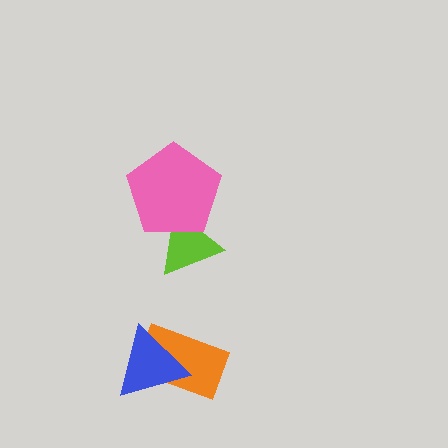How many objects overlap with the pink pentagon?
1 object overlaps with the pink pentagon.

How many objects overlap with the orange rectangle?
1 object overlaps with the orange rectangle.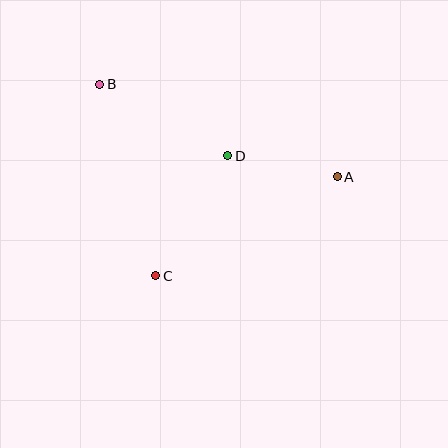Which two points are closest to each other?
Points A and D are closest to each other.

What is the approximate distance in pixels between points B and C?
The distance between B and C is approximately 200 pixels.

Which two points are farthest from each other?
Points A and B are farthest from each other.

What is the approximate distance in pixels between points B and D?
The distance between B and D is approximately 146 pixels.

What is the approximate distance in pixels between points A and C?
The distance between A and C is approximately 207 pixels.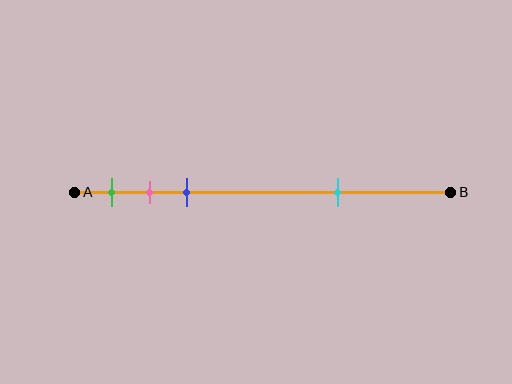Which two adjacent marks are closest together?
The pink and blue marks are the closest adjacent pair.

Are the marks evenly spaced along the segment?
No, the marks are not evenly spaced.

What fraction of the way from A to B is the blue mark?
The blue mark is approximately 30% (0.3) of the way from A to B.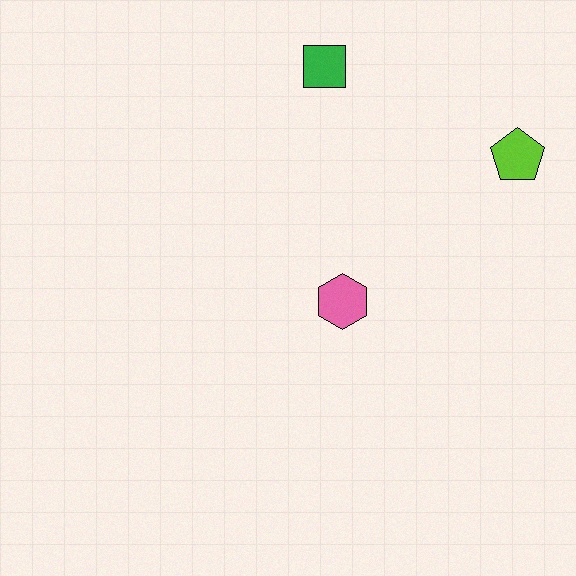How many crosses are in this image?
There are no crosses.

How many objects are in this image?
There are 3 objects.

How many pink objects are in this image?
There is 1 pink object.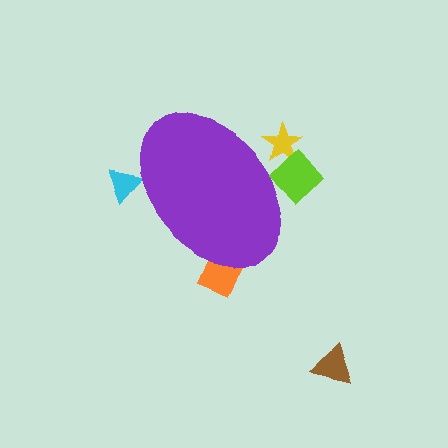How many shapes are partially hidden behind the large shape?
4 shapes are partially hidden.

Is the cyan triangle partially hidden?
Yes, the cyan triangle is partially hidden behind the purple ellipse.